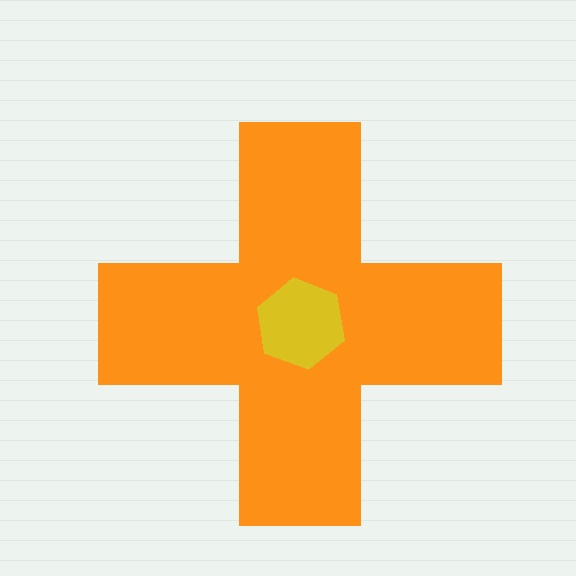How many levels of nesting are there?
2.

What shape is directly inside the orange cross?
The yellow hexagon.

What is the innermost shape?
The yellow hexagon.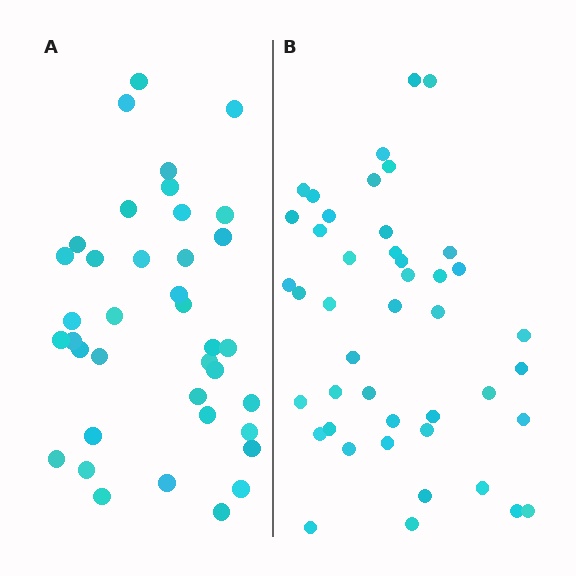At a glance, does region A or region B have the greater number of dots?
Region B (the right region) has more dots.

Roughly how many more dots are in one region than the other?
Region B has about 6 more dots than region A.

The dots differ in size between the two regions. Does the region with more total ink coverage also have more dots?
No. Region A has more total ink coverage because its dots are larger, but region B actually contains more individual dots. Total area can be misleading — the number of items is what matters here.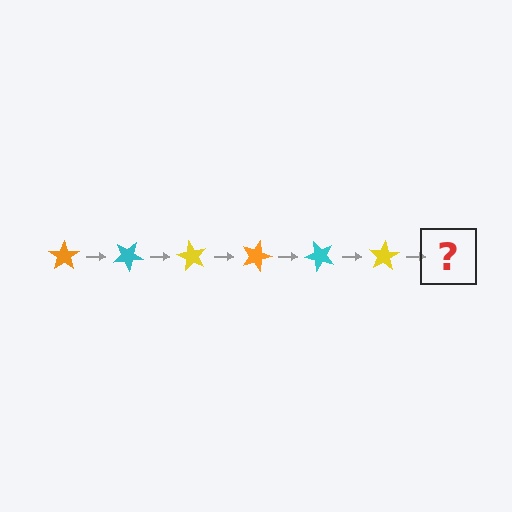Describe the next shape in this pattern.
It should be an orange star, rotated 180 degrees from the start.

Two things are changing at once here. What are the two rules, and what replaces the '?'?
The two rules are that it rotates 30 degrees each step and the color cycles through orange, cyan, and yellow. The '?' should be an orange star, rotated 180 degrees from the start.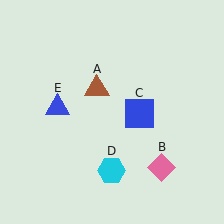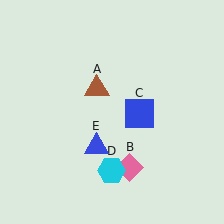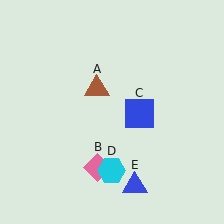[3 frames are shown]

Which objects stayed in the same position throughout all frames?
Brown triangle (object A) and blue square (object C) and cyan hexagon (object D) remained stationary.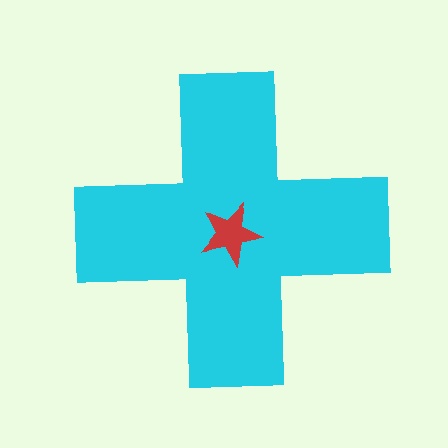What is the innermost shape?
The red star.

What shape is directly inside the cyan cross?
The red star.